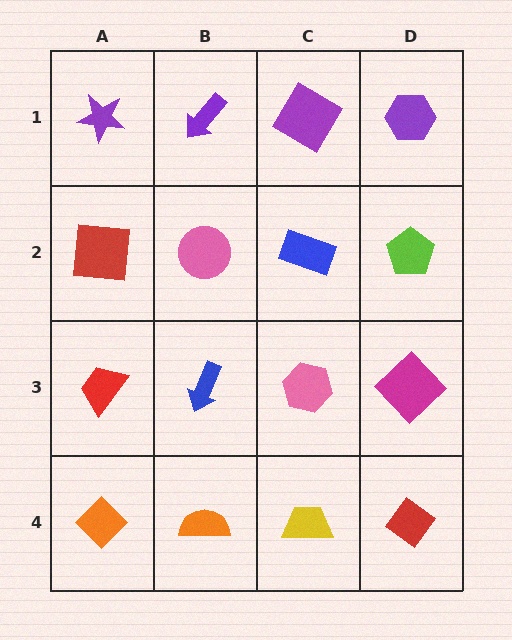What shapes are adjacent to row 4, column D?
A magenta diamond (row 3, column D), a yellow trapezoid (row 4, column C).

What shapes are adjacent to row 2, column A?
A purple star (row 1, column A), a red trapezoid (row 3, column A), a pink circle (row 2, column B).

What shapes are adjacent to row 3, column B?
A pink circle (row 2, column B), an orange semicircle (row 4, column B), a red trapezoid (row 3, column A), a pink hexagon (row 3, column C).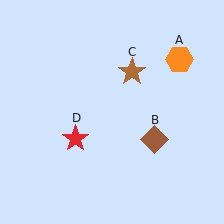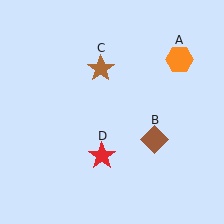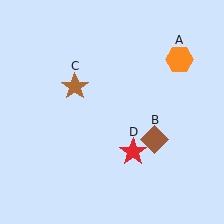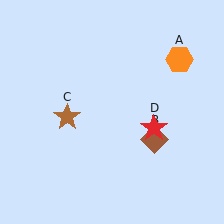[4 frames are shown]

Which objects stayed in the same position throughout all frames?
Orange hexagon (object A) and brown diamond (object B) remained stationary.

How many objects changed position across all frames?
2 objects changed position: brown star (object C), red star (object D).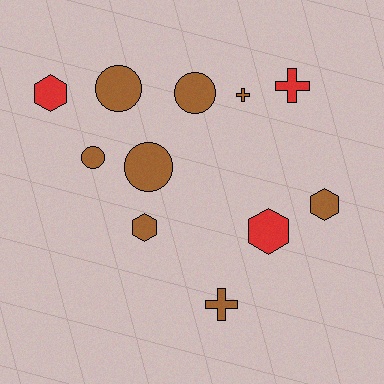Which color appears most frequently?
Brown, with 8 objects.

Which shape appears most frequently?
Circle, with 4 objects.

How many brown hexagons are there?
There are 2 brown hexagons.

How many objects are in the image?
There are 11 objects.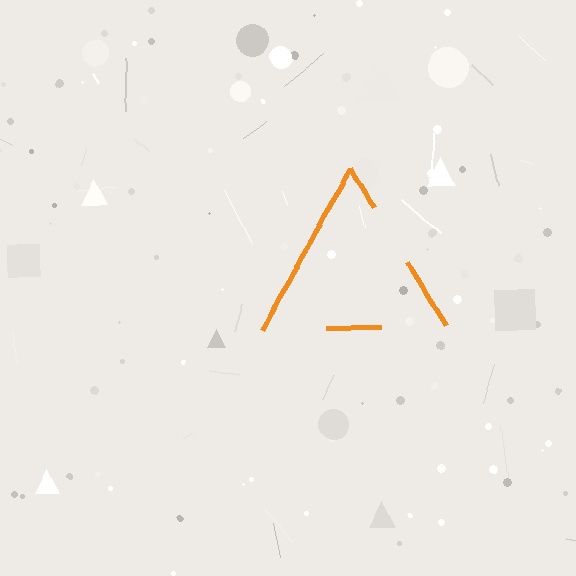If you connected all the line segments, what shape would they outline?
They would outline a triangle.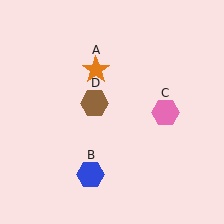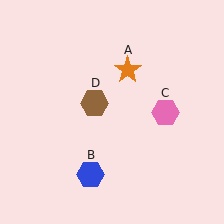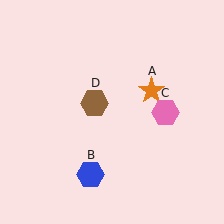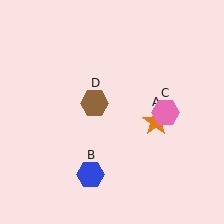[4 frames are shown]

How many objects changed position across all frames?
1 object changed position: orange star (object A).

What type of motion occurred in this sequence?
The orange star (object A) rotated clockwise around the center of the scene.